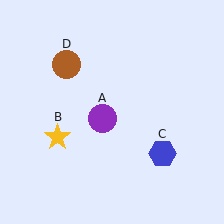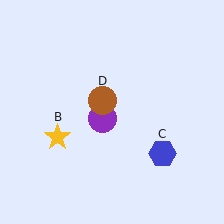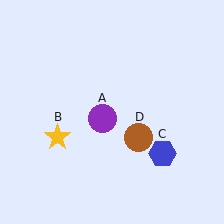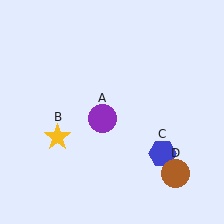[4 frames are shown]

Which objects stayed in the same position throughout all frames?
Purple circle (object A) and yellow star (object B) and blue hexagon (object C) remained stationary.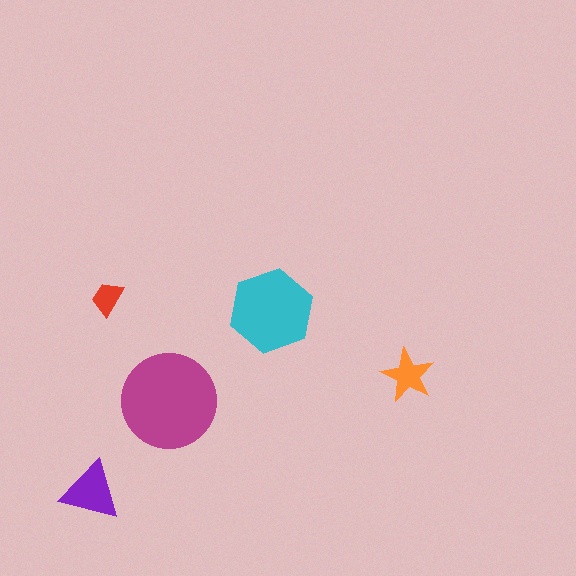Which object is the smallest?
The red trapezoid.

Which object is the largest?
The magenta circle.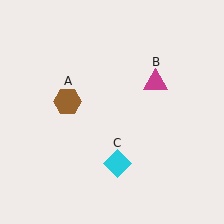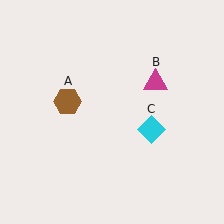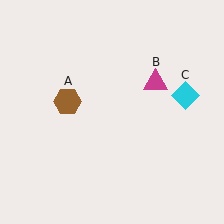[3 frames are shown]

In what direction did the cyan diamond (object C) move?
The cyan diamond (object C) moved up and to the right.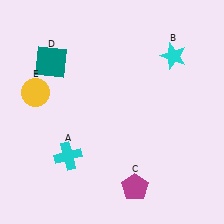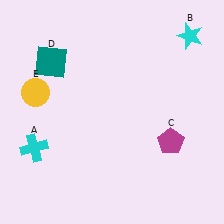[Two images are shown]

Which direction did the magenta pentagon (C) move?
The magenta pentagon (C) moved up.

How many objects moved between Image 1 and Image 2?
3 objects moved between the two images.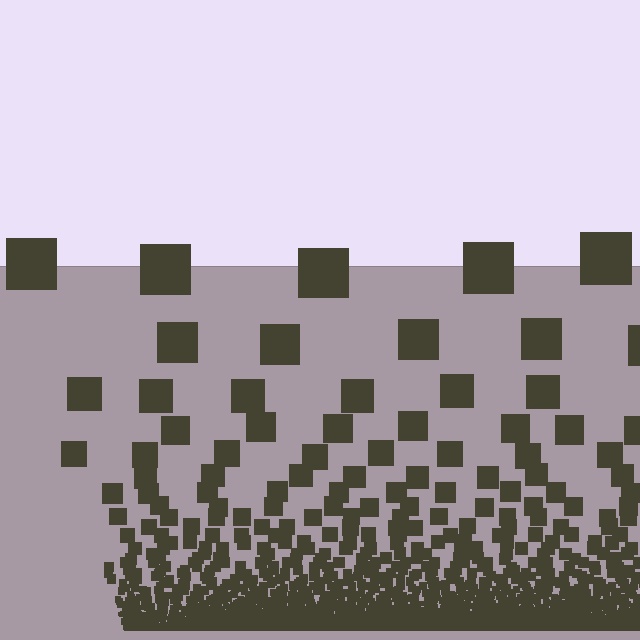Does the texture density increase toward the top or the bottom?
Density increases toward the bottom.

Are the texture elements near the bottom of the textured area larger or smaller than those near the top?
Smaller. The gradient is inverted — elements near the bottom are smaller and denser.